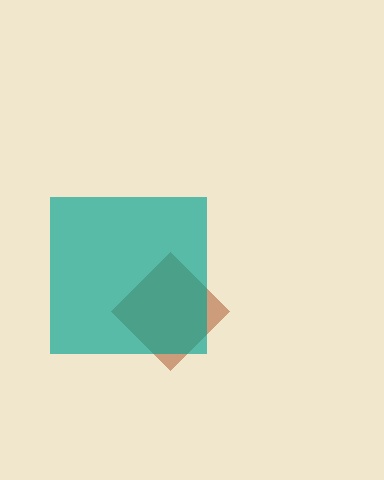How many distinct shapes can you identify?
There are 2 distinct shapes: a brown diamond, a teal square.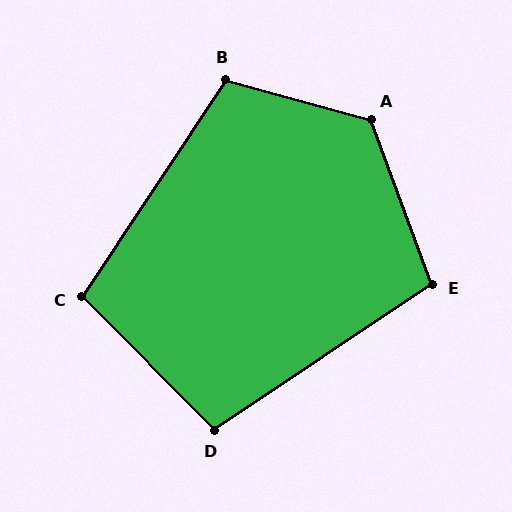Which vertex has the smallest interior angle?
D, at approximately 101 degrees.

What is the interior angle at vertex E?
Approximately 103 degrees (obtuse).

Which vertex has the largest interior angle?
A, at approximately 126 degrees.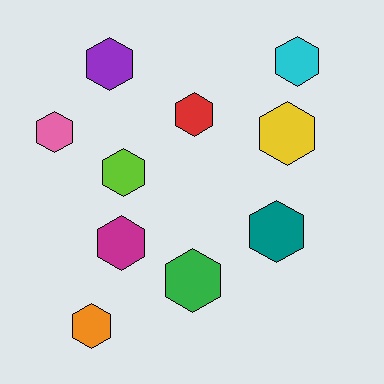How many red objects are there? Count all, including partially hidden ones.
There is 1 red object.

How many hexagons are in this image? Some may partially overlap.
There are 10 hexagons.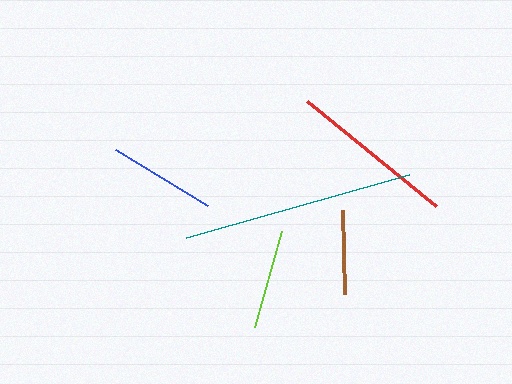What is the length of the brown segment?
The brown segment is approximately 84 pixels long.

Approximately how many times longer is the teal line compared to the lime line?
The teal line is approximately 2.3 times the length of the lime line.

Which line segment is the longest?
The teal line is the longest at approximately 231 pixels.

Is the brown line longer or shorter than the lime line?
The lime line is longer than the brown line.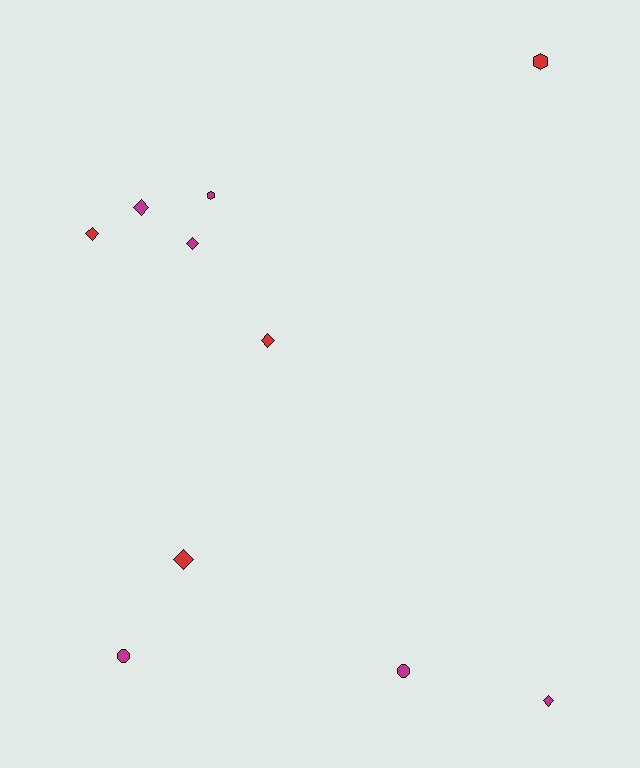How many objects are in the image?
There are 10 objects.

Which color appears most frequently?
Magenta, with 6 objects.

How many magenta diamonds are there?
There are 3 magenta diamonds.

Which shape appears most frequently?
Diamond, with 6 objects.